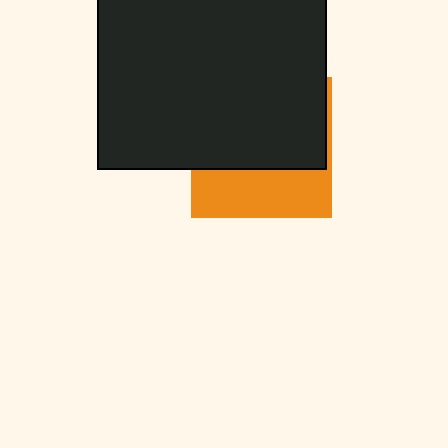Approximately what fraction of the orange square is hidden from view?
Roughly 64% of the orange square is hidden behind the black square.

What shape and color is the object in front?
The object in front is a black square.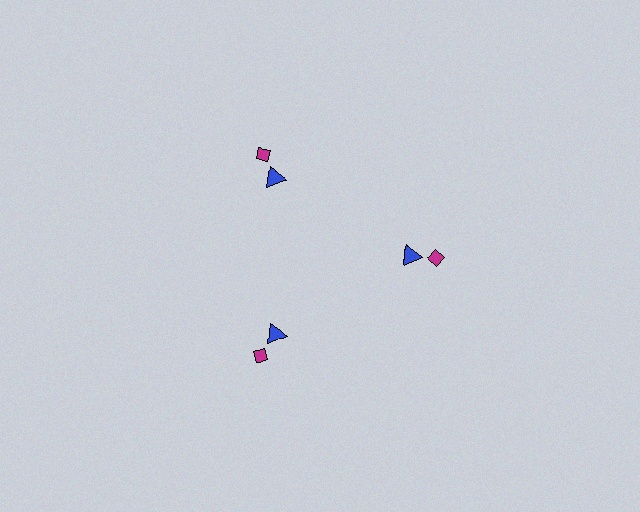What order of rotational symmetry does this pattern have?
This pattern has 3-fold rotational symmetry.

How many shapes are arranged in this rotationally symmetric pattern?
There are 6 shapes, arranged in 3 groups of 2.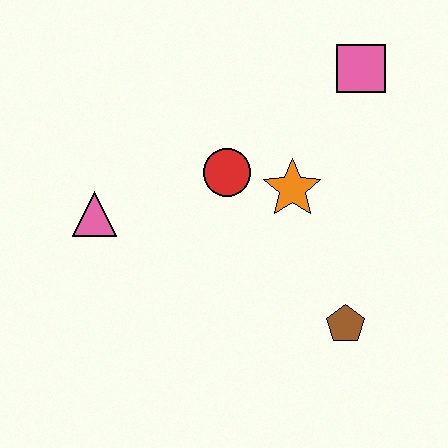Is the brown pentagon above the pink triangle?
No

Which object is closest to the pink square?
The orange star is closest to the pink square.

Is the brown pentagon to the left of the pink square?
Yes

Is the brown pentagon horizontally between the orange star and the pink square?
Yes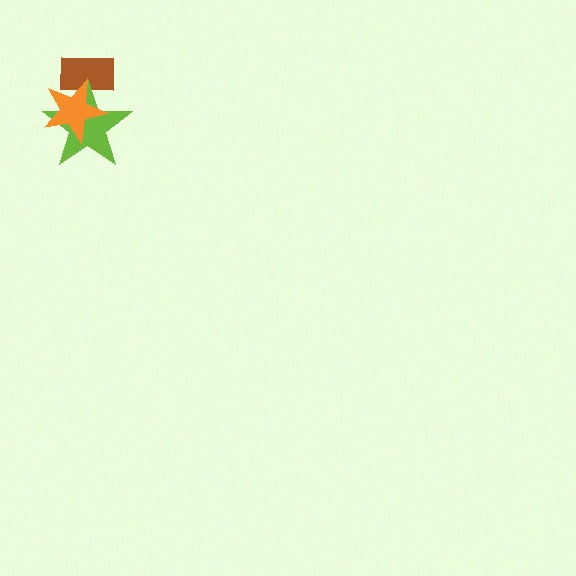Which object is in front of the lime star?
The orange star is in front of the lime star.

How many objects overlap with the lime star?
2 objects overlap with the lime star.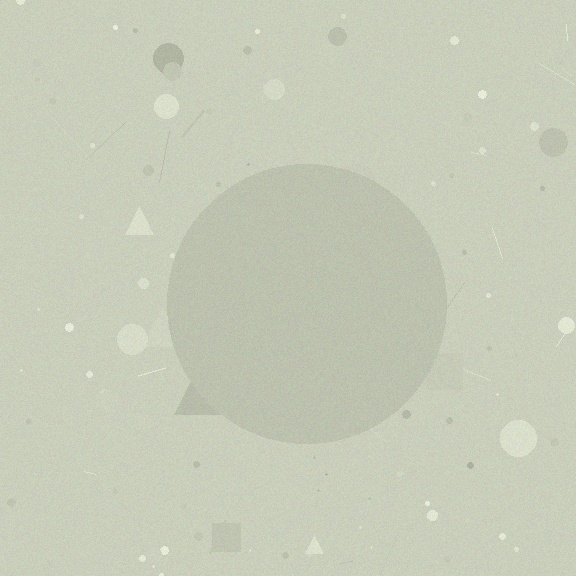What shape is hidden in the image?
A circle is hidden in the image.